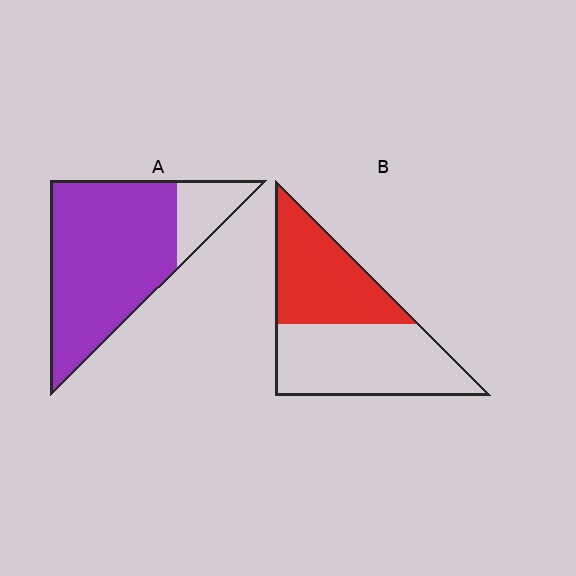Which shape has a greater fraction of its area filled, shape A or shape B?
Shape A.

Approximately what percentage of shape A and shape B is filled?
A is approximately 85% and B is approximately 45%.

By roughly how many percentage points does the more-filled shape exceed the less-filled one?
By roughly 40 percentage points (A over B).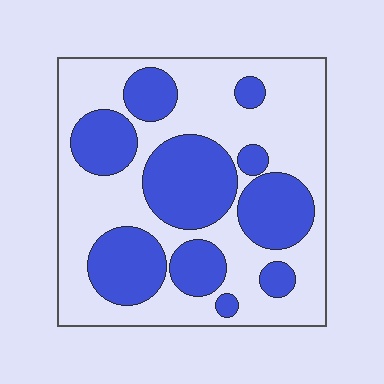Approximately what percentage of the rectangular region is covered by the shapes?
Approximately 40%.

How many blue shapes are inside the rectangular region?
10.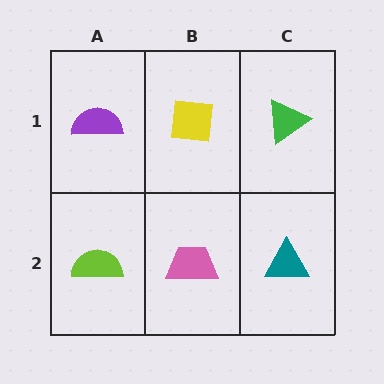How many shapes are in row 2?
3 shapes.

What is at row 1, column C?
A green triangle.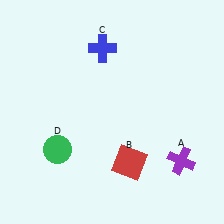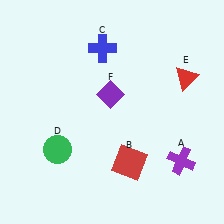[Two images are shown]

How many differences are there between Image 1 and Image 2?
There are 2 differences between the two images.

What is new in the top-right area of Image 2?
A red triangle (E) was added in the top-right area of Image 2.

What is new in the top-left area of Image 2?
A purple diamond (F) was added in the top-left area of Image 2.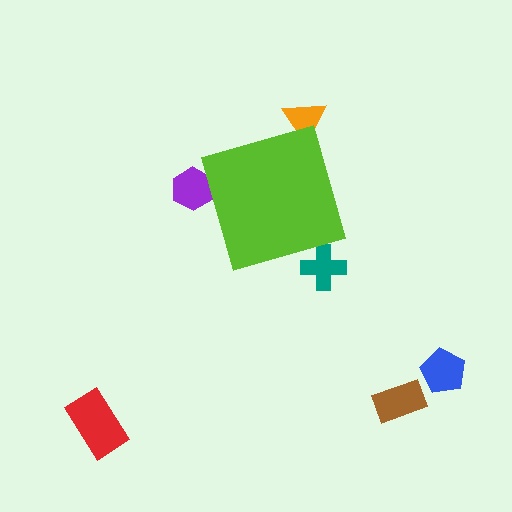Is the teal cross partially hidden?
Yes, the teal cross is partially hidden behind the lime diamond.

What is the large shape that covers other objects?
A lime diamond.